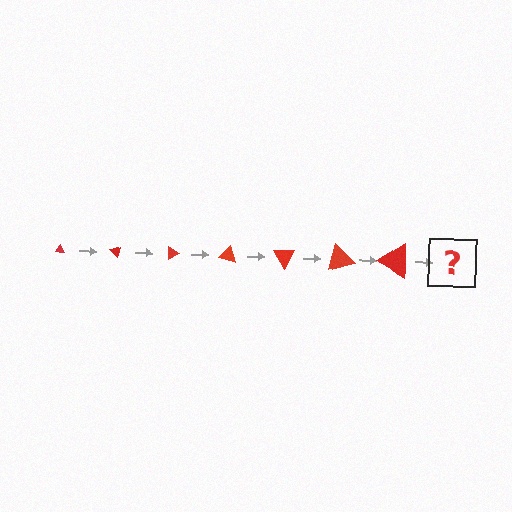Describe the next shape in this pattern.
It should be a triangle, larger than the previous one and rotated 315 degrees from the start.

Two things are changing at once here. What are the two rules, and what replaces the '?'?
The two rules are that the triangle grows larger each step and it rotates 45 degrees each step. The '?' should be a triangle, larger than the previous one and rotated 315 degrees from the start.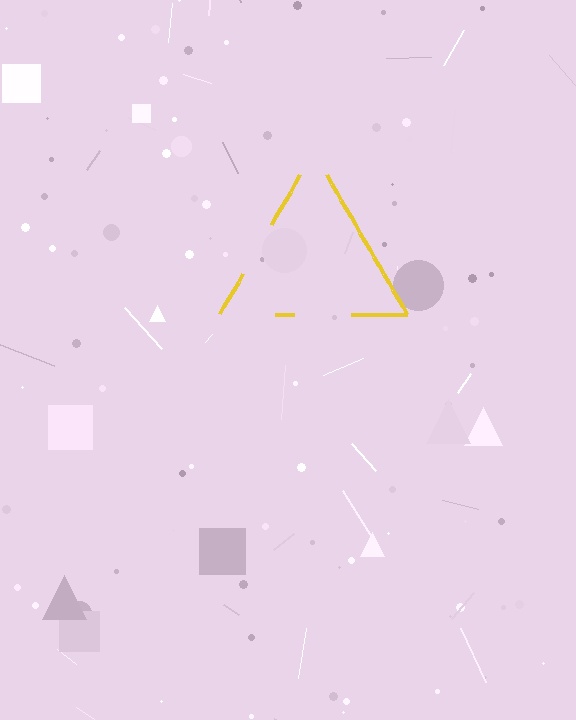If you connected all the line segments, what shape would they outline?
They would outline a triangle.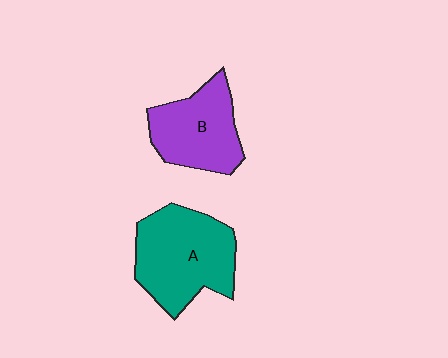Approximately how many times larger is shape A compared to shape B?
Approximately 1.3 times.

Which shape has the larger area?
Shape A (teal).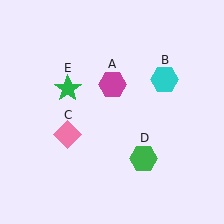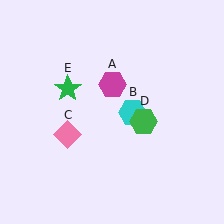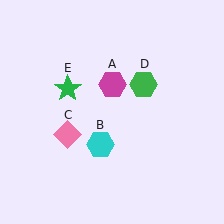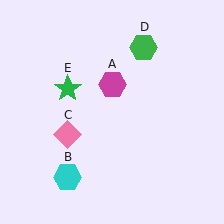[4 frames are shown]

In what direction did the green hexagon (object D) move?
The green hexagon (object D) moved up.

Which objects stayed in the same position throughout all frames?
Magenta hexagon (object A) and pink diamond (object C) and green star (object E) remained stationary.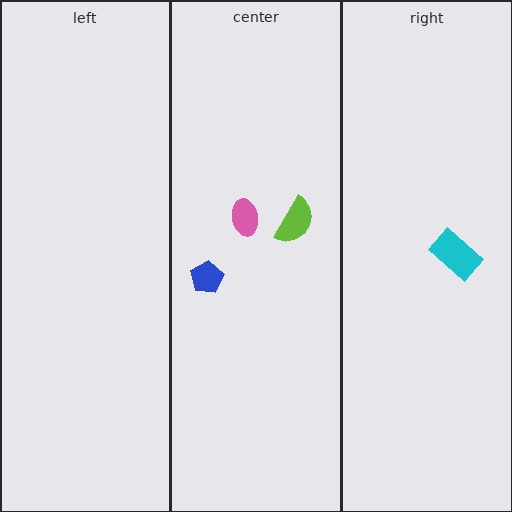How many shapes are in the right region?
1.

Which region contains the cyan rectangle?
The right region.